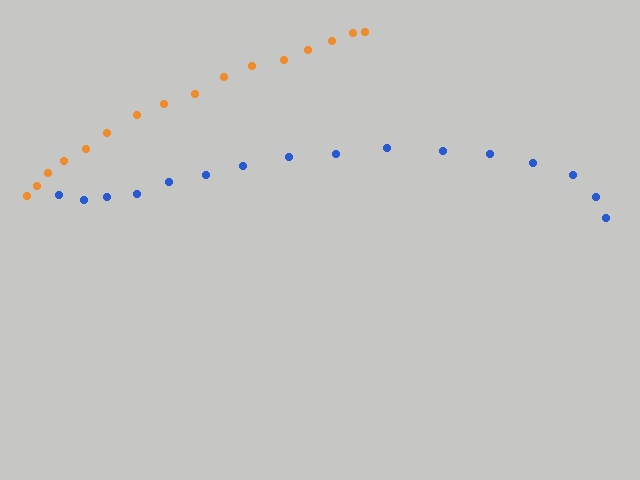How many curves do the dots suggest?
There are 2 distinct paths.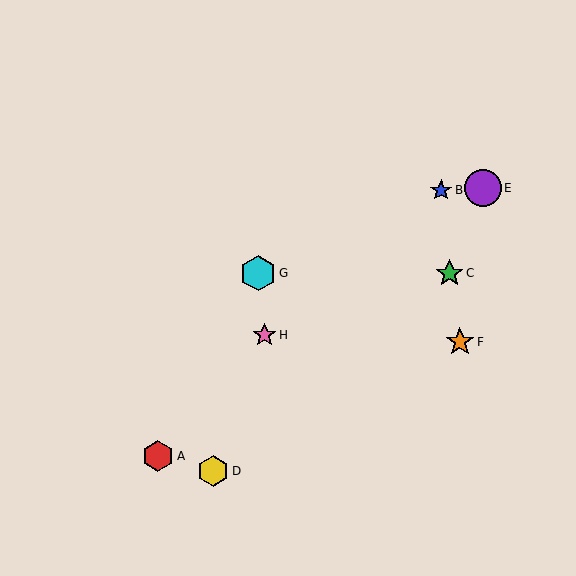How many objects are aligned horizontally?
2 objects (C, G) are aligned horizontally.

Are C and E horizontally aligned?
No, C is at y≈273 and E is at y≈188.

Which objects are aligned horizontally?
Objects C, G are aligned horizontally.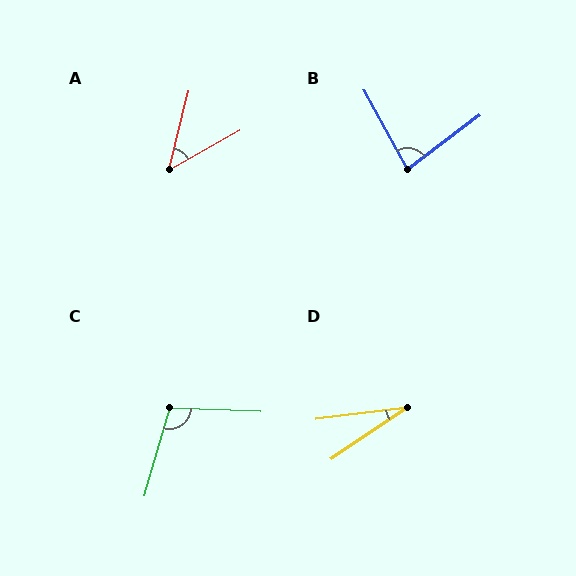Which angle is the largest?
C, at approximately 104 degrees.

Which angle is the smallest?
D, at approximately 27 degrees.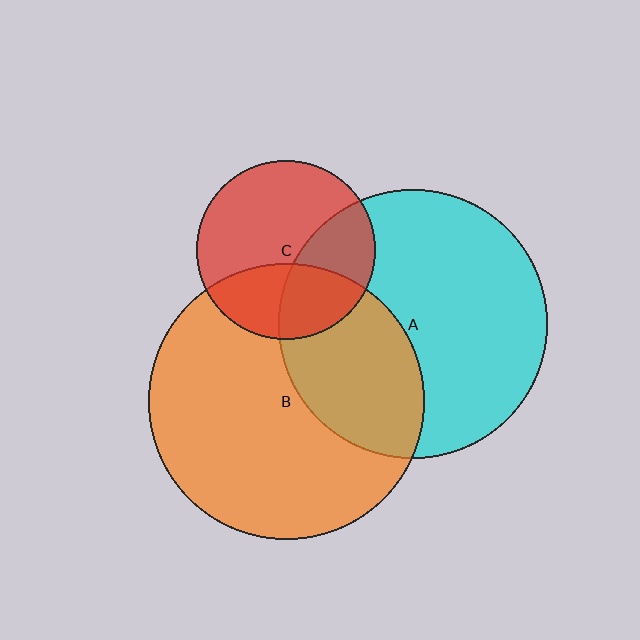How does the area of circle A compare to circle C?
Approximately 2.2 times.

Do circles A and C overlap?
Yes.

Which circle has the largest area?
Circle B (orange).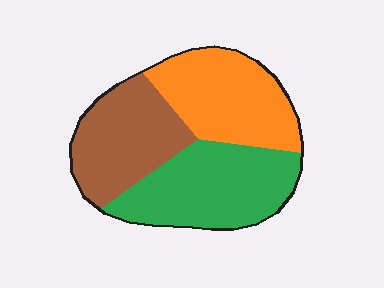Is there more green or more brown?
Green.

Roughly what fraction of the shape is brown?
Brown takes up about one third (1/3) of the shape.